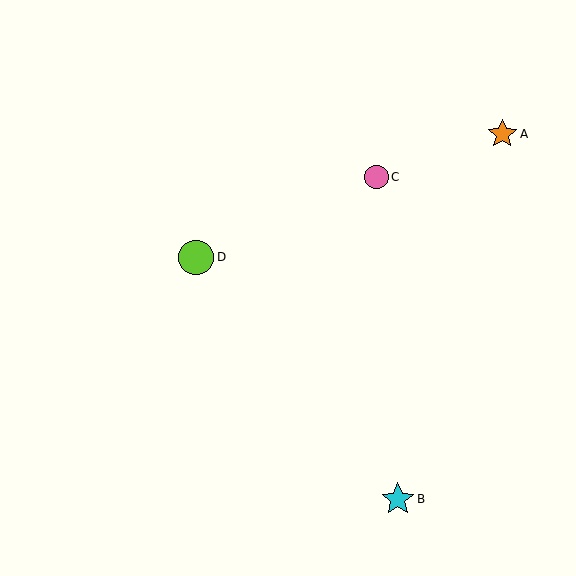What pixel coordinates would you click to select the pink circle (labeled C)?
Click at (377, 177) to select the pink circle C.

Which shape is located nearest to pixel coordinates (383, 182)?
The pink circle (labeled C) at (377, 177) is nearest to that location.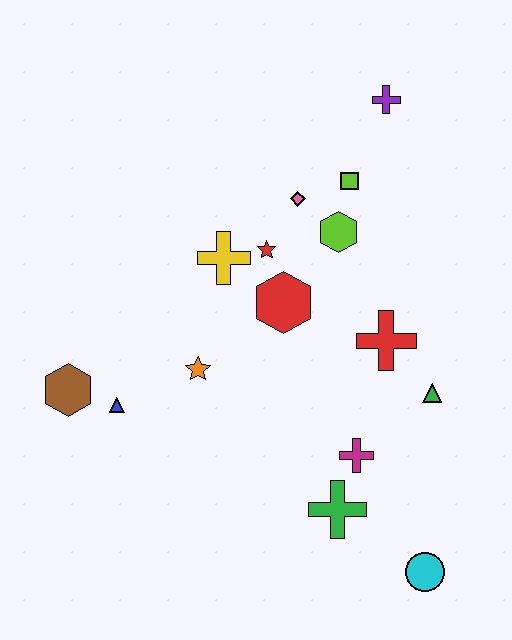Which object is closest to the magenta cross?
The green cross is closest to the magenta cross.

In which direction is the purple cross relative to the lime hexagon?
The purple cross is above the lime hexagon.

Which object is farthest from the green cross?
The purple cross is farthest from the green cross.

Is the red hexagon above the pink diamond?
No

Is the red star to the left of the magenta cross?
Yes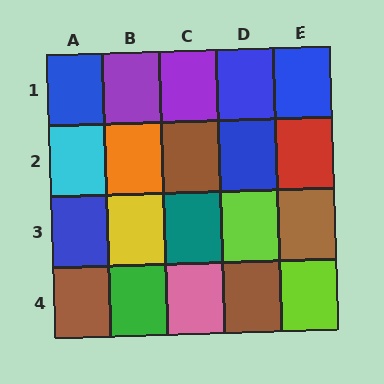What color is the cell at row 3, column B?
Yellow.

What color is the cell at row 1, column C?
Purple.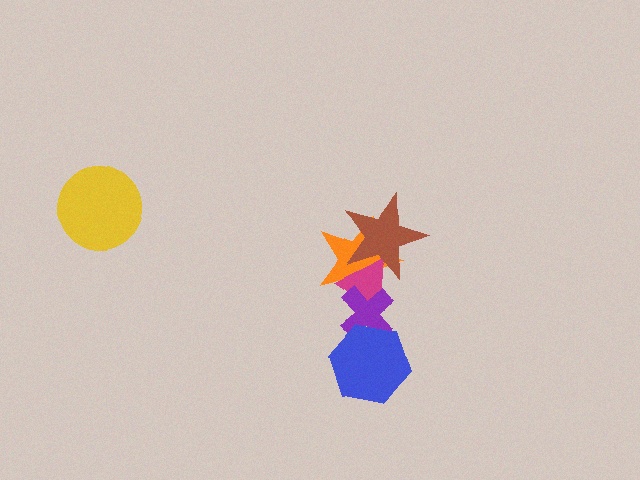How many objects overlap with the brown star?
2 objects overlap with the brown star.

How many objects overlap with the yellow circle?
0 objects overlap with the yellow circle.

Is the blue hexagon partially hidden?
No, no other shape covers it.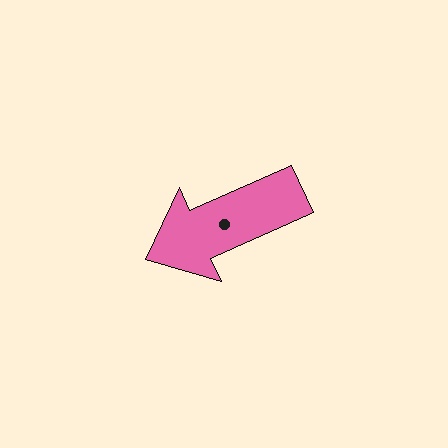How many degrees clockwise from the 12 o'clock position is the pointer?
Approximately 246 degrees.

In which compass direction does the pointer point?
Southwest.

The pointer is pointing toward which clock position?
Roughly 8 o'clock.